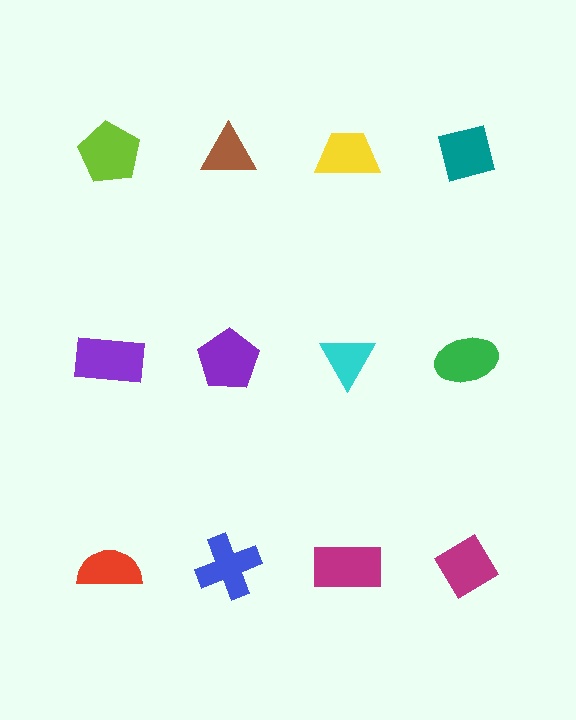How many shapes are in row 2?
4 shapes.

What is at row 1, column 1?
A lime pentagon.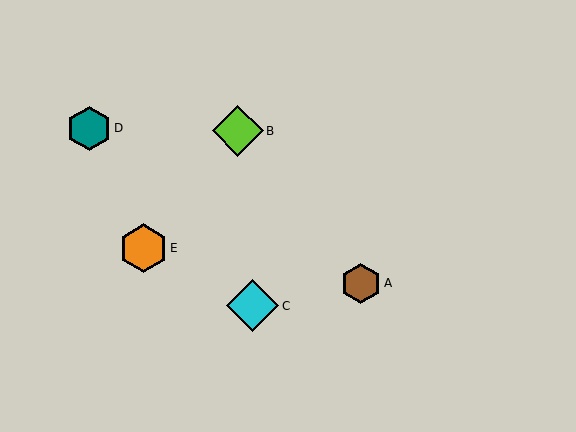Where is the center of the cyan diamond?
The center of the cyan diamond is at (253, 306).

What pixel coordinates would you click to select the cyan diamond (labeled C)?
Click at (253, 306) to select the cyan diamond C.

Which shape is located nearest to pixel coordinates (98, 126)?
The teal hexagon (labeled D) at (89, 128) is nearest to that location.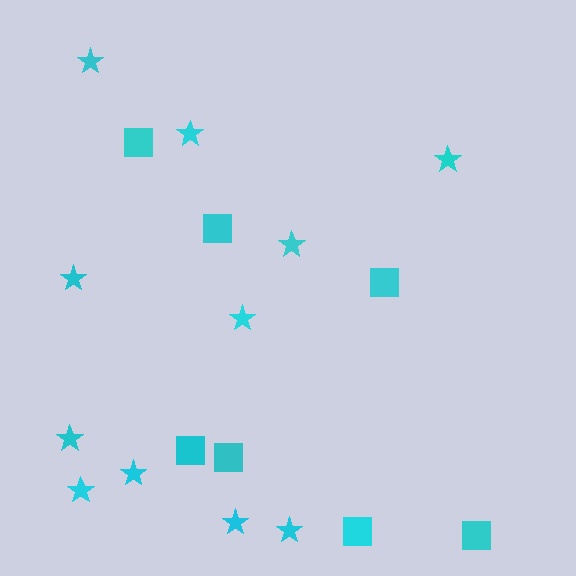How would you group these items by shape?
There are 2 groups: one group of squares (7) and one group of stars (11).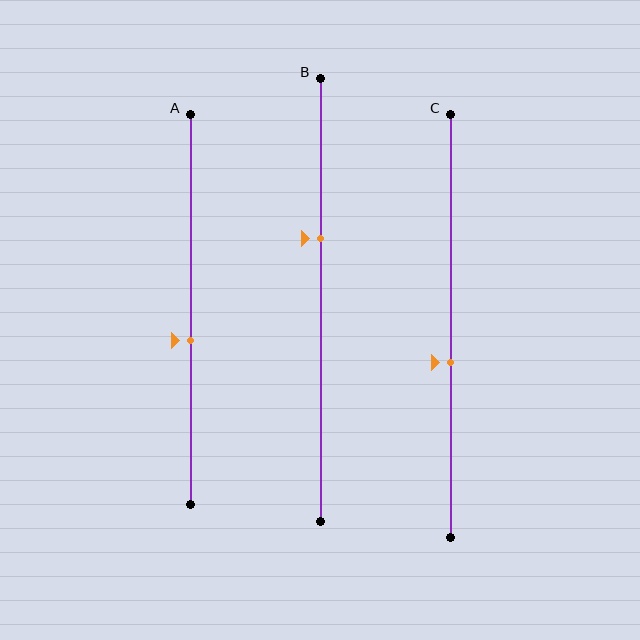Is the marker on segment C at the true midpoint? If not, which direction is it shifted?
No, the marker on segment C is shifted downward by about 9% of the segment length.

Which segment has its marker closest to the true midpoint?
Segment A has its marker closest to the true midpoint.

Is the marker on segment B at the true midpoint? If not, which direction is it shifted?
No, the marker on segment B is shifted upward by about 14% of the segment length.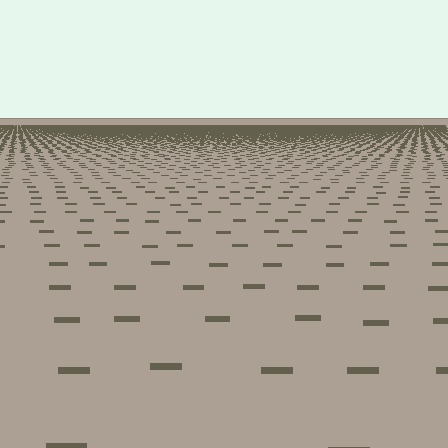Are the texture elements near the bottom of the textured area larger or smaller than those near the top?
Larger. Near the bottom, elements are closer to the viewer and appear at a bigger on-screen size.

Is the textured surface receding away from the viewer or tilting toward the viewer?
The surface is receding away from the viewer. Texture elements get smaller and denser toward the top.